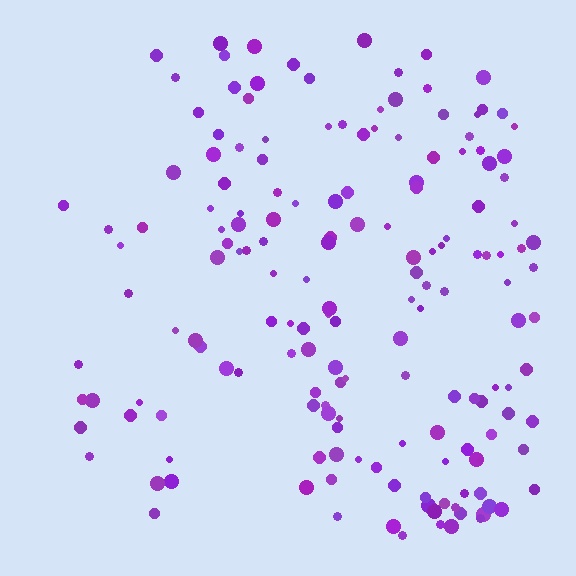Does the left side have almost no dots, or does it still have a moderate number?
Still a moderate number, just noticeably fewer than the right.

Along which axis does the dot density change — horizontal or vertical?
Horizontal.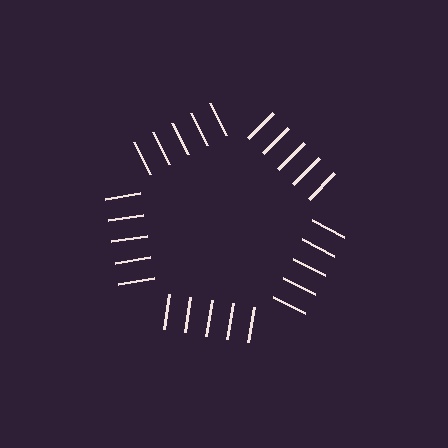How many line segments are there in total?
25 — 5 along each of the 5 edges.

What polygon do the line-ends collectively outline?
An illusory pentagon — the line segments terminate on its edges but no continuous stroke is drawn.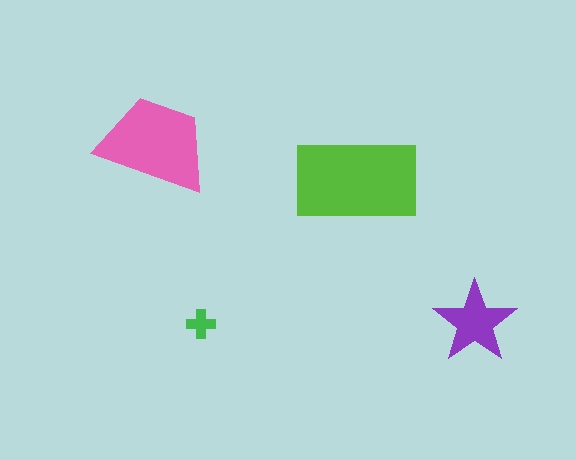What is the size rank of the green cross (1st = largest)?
4th.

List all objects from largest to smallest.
The lime rectangle, the pink trapezoid, the purple star, the green cross.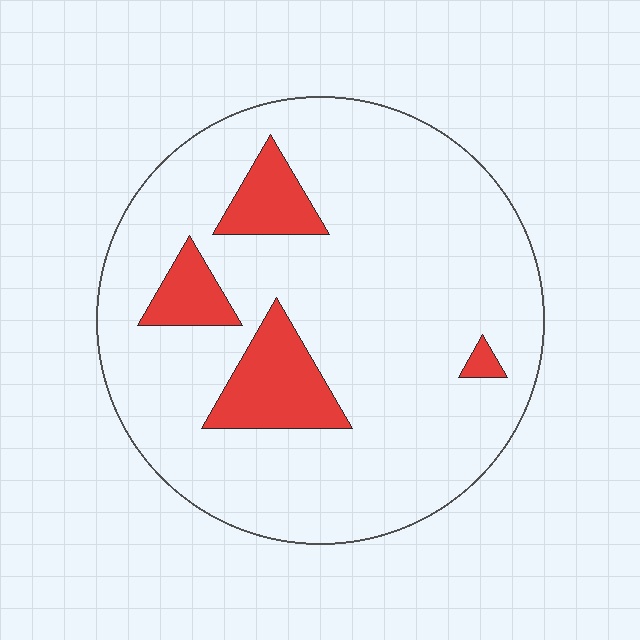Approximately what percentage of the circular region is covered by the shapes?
Approximately 15%.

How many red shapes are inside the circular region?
4.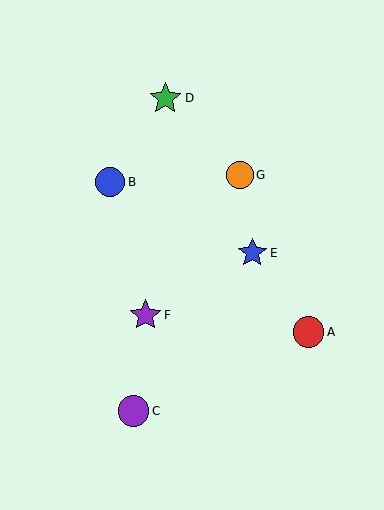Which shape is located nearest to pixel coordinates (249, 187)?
The orange circle (labeled G) at (240, 175) is nearest to that location.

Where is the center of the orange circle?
The center of the orange circle is at (240, 175).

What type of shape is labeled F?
Shape F is a purple star.